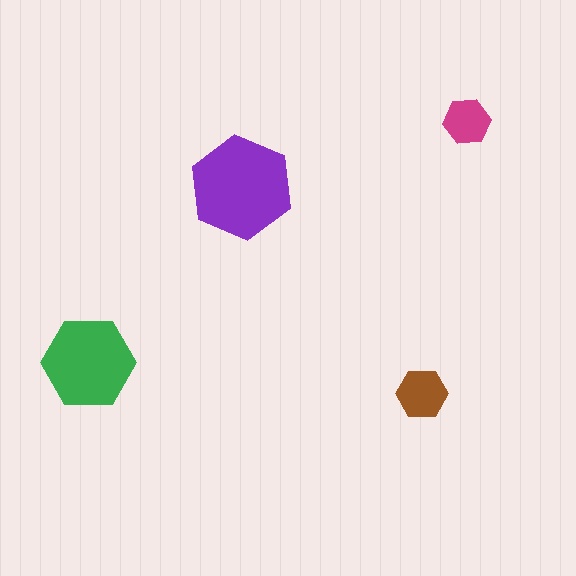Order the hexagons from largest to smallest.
the purple one, the green one, the brown one, the magenta one.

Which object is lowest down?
The brown hexagon is bottommost.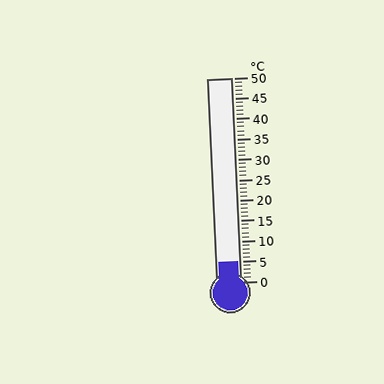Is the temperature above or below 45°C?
The temperature is below 45°C.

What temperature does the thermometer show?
The thermometer shows approximately 5°C.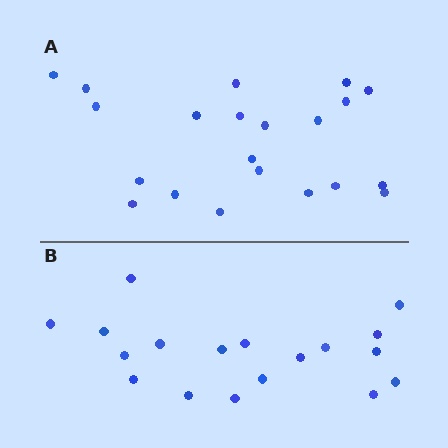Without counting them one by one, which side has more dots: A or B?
Region A (the top region) has more dots.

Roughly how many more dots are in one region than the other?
Region A has just a few more — roughly 2 or 3 more dots than region B.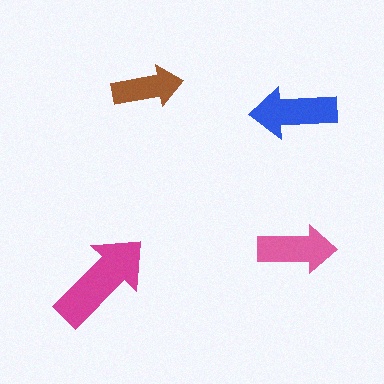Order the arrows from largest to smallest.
the magenta one, the blue one, the pink one, the brown one.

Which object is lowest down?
The magenta arrow is bottommost.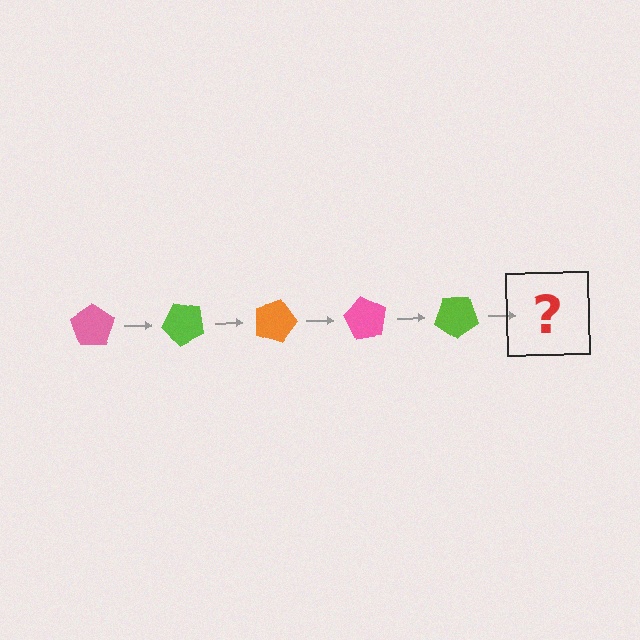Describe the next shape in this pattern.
It should be an orange pentagon, rotated 225 degrees from the start.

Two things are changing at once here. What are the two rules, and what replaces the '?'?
The two rules are that it rotates 45 degrees each step and the color cycles through pink, lime, and orange. The '?' should be an orange pentagon, rotated 225 degrees from the start.